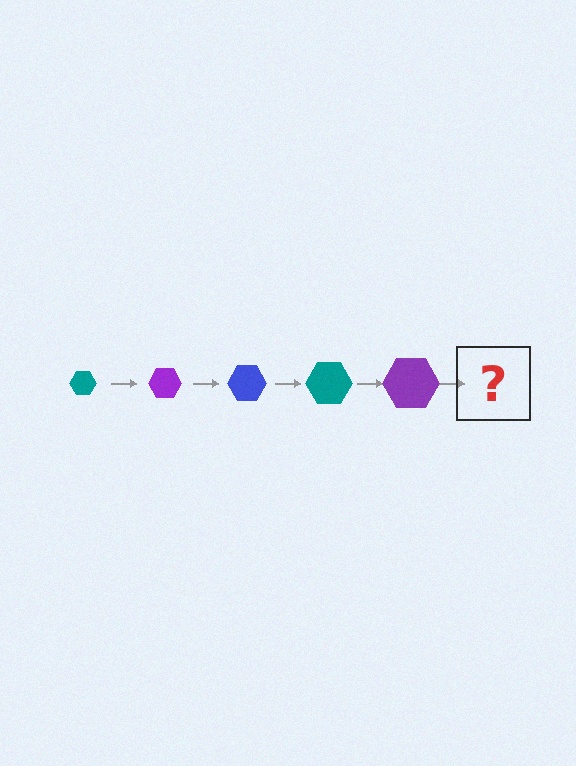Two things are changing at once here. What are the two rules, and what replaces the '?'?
The two rules are that the hexagon grows larger each step and the color cycles through teal, purple, and blue. The '?' should be a blue hexagon, larger than the previous one.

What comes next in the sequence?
The next element should be a blue hexagon, larger than the previous one.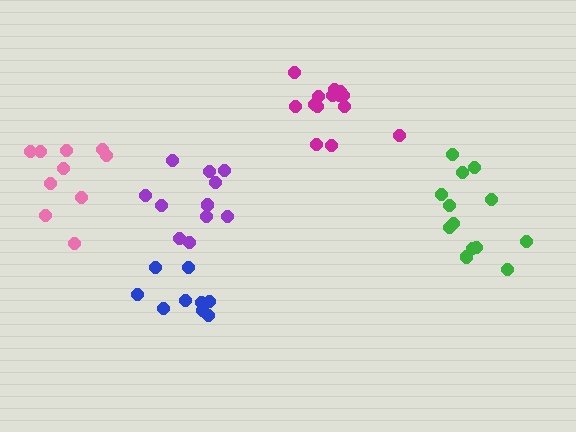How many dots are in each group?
Group 1: 13 dots, Group 2: 14 dots, Group 3: 11 dots, Group 4: 9 dots, Group 5: 10 dots (57 total).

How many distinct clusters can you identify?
There are 5 distinct clusters.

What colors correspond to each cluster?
The clusters are colored: green, magenta, purple, blue, pink.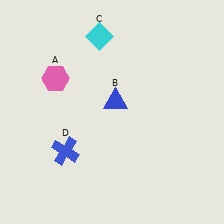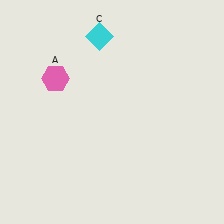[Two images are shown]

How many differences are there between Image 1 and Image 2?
There are 2 differences between the two images.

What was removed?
The blue cross (D), the blue triangle (B) were removed in Image 2.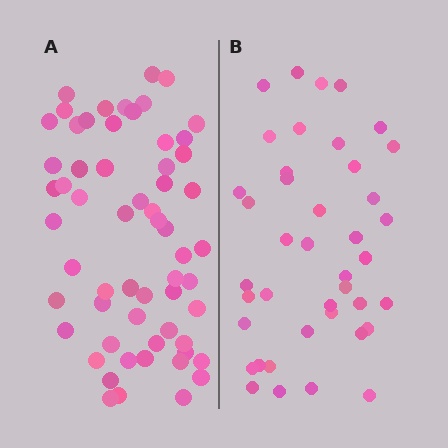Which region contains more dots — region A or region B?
Region A (the left region) has more dots.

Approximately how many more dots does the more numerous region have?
Region A has approximately 20 more dots than region B.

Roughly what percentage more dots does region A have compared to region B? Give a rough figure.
About 45% more.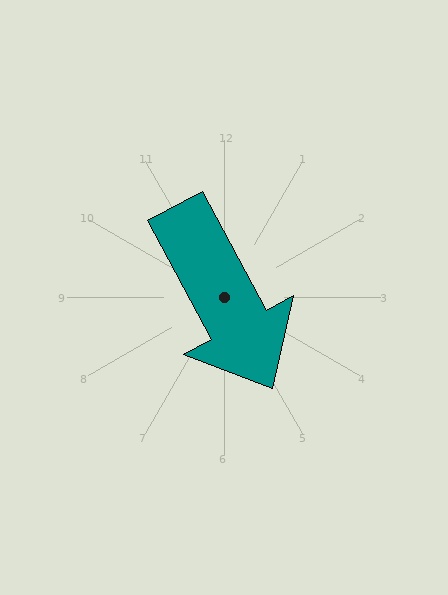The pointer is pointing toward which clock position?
Roughly 5 o'clock.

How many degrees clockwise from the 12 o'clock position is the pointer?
Approximately 152 degrees.